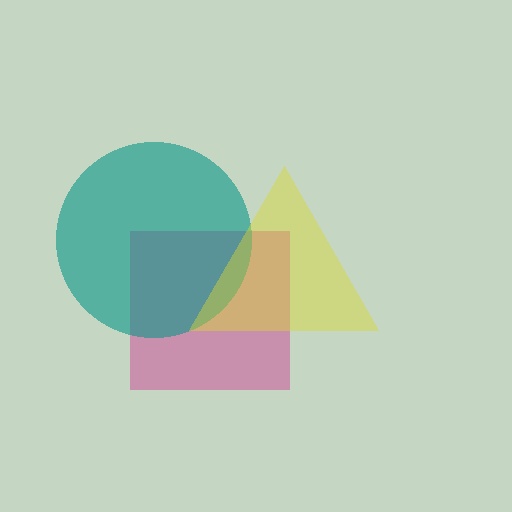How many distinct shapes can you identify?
There are 3 distinct shapes: a magenta square, a teal circle, a yellow triangle.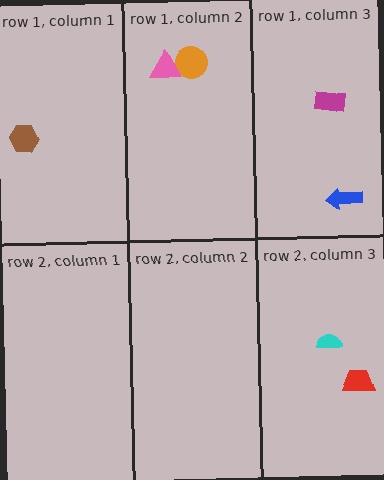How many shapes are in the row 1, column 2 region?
2.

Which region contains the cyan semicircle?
The row 2, column 3 region.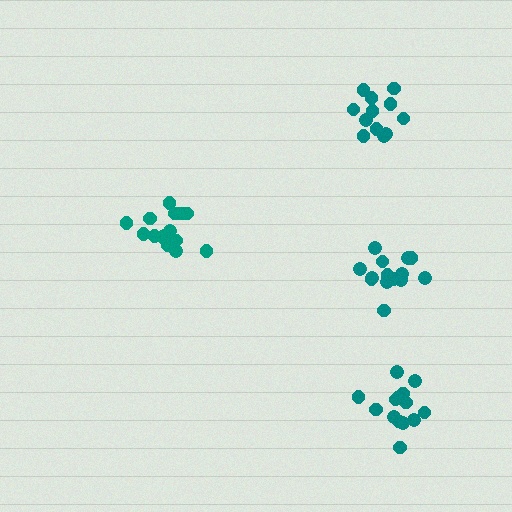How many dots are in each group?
Group 1: 16 dots, Group 2: 15 dots, Group 3: 12 dots, Group 4: 15 dots (58 total).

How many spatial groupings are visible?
There are 4 spatial groupings.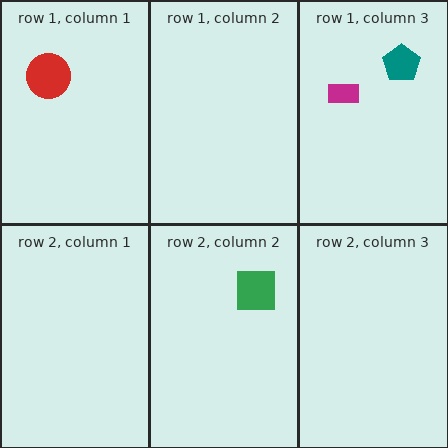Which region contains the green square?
The row 2, column 2 region.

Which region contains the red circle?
The row 1, column 1 region.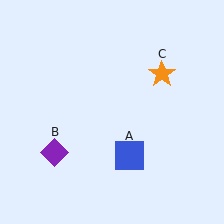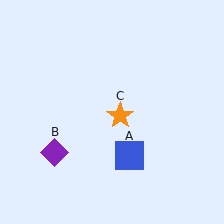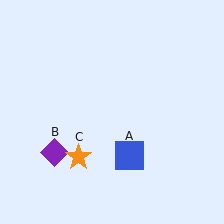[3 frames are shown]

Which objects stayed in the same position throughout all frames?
Blue square (object A) and purple diamond (object B) remained stationary.